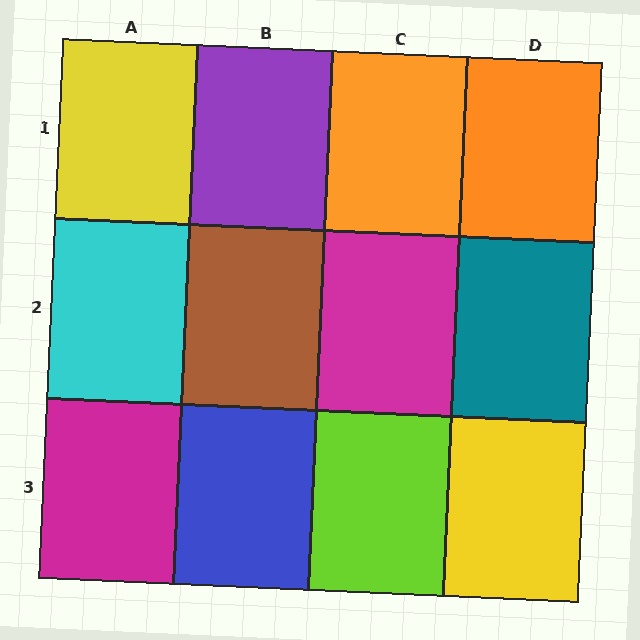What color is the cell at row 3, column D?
Yellow.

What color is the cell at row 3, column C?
Lime.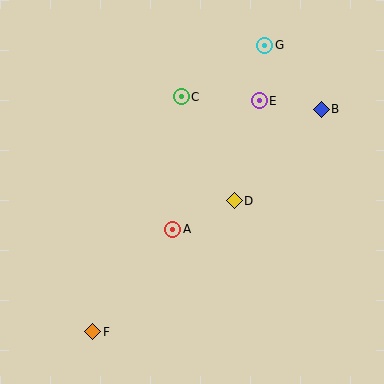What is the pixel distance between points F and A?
The distance between F and A is 130 pixels.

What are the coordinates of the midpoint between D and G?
The midpoint between D and G is at (250, 123).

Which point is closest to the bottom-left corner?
Point F is closest to the bottom-left corner.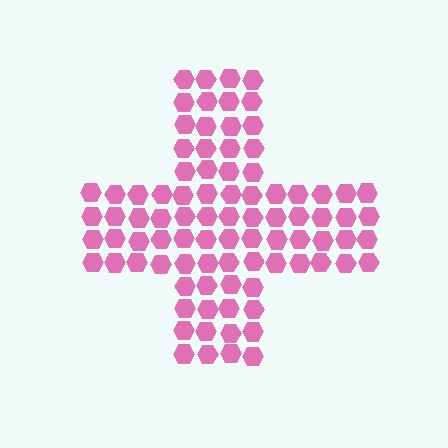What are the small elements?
The small elements are hexagons.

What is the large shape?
The large shape is a cross.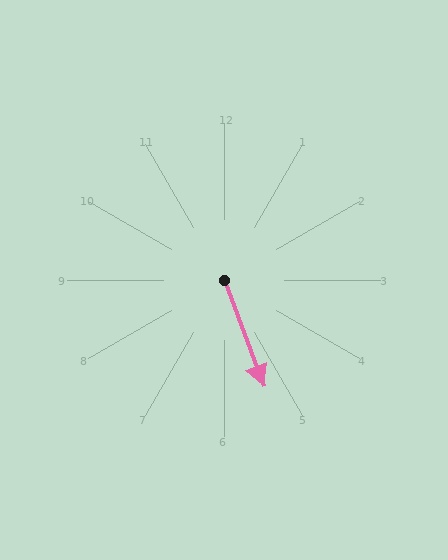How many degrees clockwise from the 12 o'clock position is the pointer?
Approximately 159 degrees.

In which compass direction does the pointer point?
South.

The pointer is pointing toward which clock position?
Roughly 5 o'clock.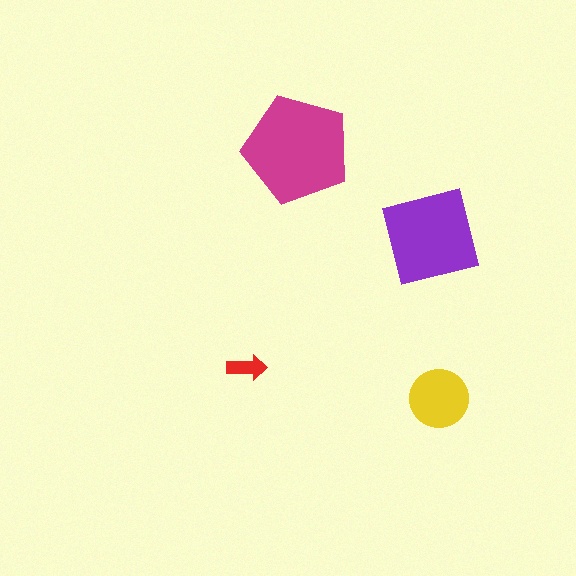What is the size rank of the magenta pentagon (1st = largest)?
1st.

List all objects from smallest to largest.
The red arrow, the yellow circle, the purple square, the magenta pentagon.